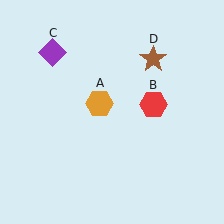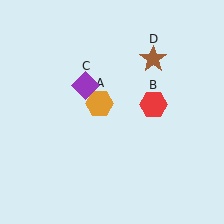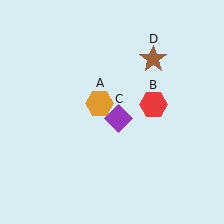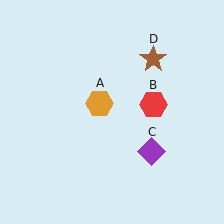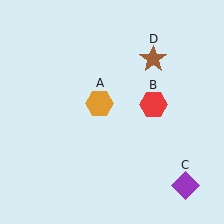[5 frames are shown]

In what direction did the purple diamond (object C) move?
The purple diamond (object C) moved down and to the right.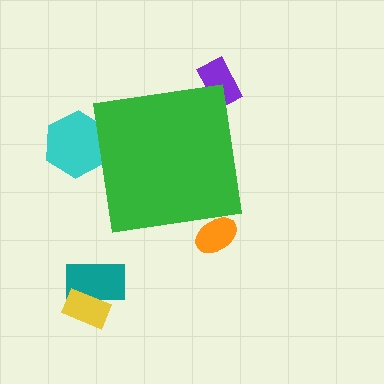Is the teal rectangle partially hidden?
No, the teal rectangle is fully visible.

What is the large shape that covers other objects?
A green square.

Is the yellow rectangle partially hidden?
No, the yellow rectangle is fully visible.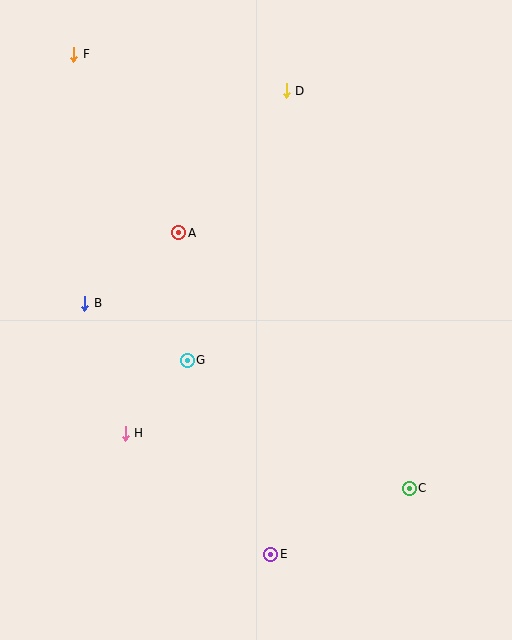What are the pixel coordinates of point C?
Point C is at (409, 488).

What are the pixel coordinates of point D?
Point D is at (286, 91).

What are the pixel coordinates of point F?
Point F is at (74, 54).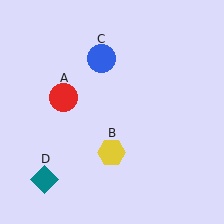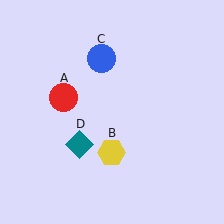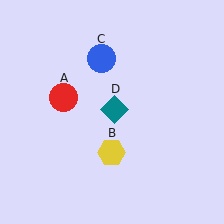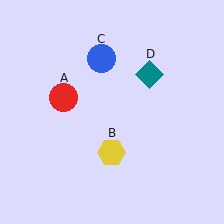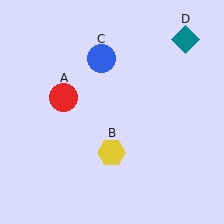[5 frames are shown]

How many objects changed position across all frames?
1 object changed position: teal diamond (object D).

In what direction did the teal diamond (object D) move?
The teal diamond (object D) moved up and to the right.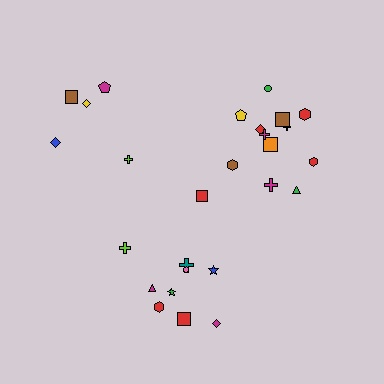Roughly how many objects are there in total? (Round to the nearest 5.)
Roughly 25 objects in total.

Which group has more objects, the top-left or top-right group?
The top-right group.